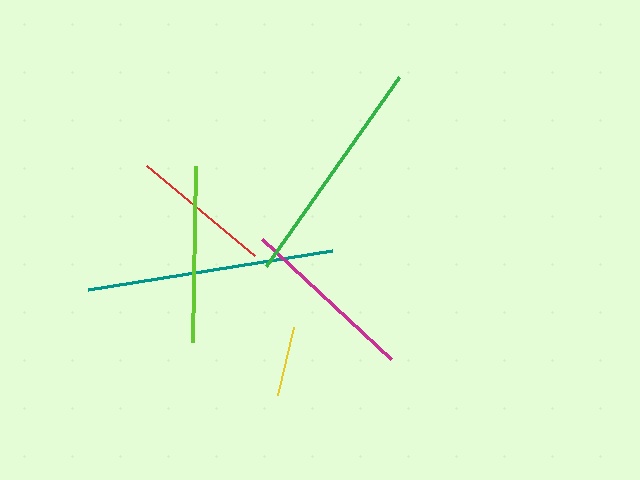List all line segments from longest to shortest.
From longest to shortest: teal, green, magenta, lime, red, yellow.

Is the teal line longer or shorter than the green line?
The teal line is longer than the green line.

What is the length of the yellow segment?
The yellow segment is approximately 69 pixels long.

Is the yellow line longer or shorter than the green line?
The green line is longer than the yellow line.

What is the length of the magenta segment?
The magenta segment is approximately 176 pixels long.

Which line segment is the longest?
The teal line is the longest at approximately 246 pixels.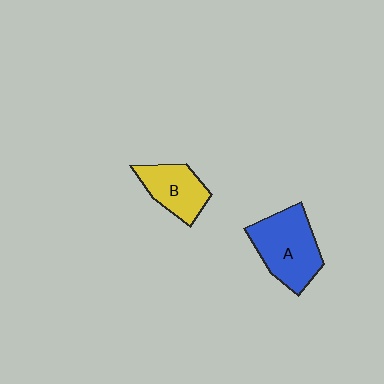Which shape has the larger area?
Shape A (blue).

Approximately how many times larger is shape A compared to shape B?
Approximately 1.5 times.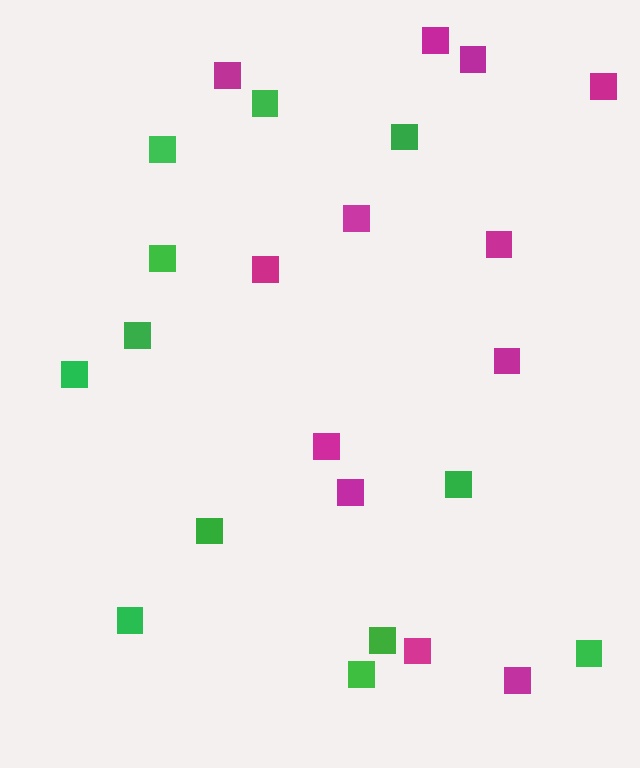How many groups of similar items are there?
There are 2 groups: one group of magenta squares (12) and one group of green squares (12).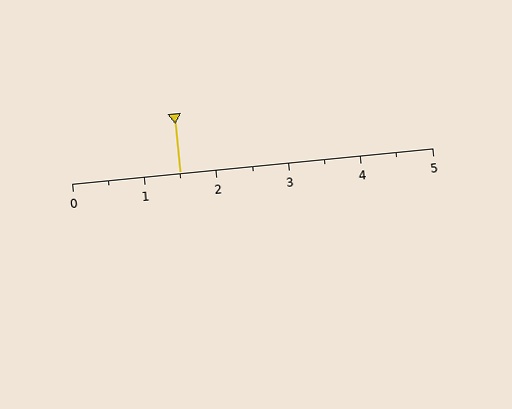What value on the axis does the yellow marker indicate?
The marker indicates approximately 1.5.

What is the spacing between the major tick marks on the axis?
The major ticks are spaced 1 apart.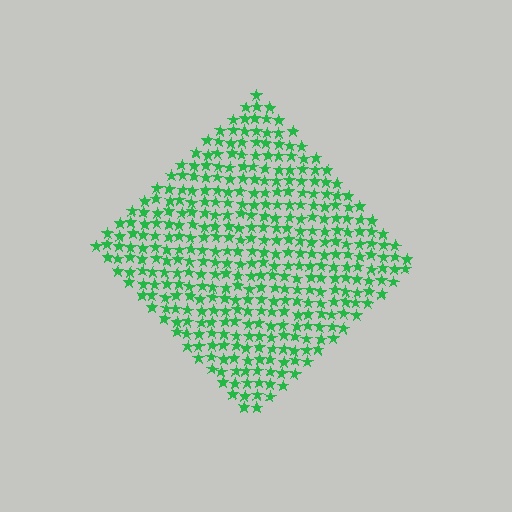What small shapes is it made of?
It is made of small stars.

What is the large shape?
The large shape is a diamond.